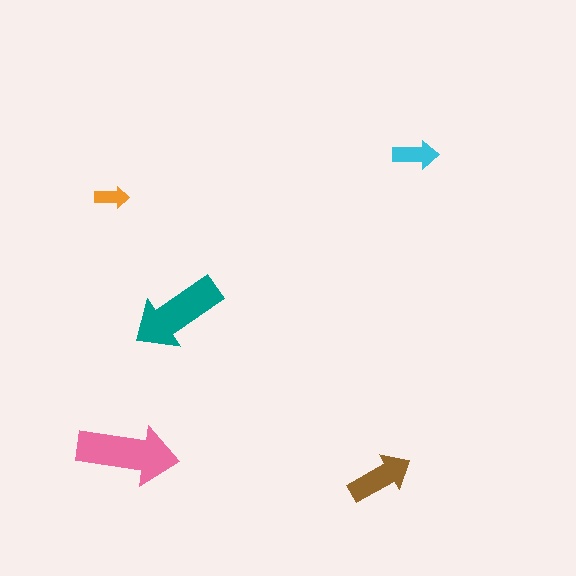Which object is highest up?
The cyan arrow is topmost.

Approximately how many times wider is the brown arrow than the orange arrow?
About 2 times wider.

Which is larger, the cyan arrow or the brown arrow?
The brown one.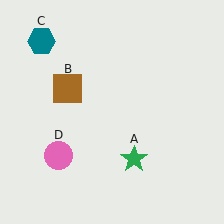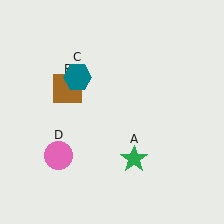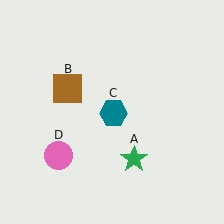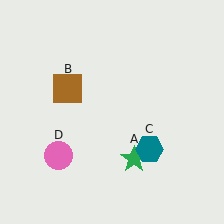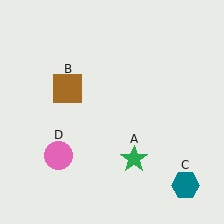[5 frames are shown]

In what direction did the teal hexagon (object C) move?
The teal hexagon (object C) moved down and to the right.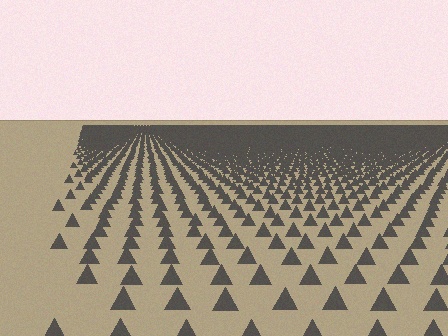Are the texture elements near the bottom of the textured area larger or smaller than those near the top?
Larger. Near the bottom, elements are closer to the viewer and appear at a bigger on-screen size.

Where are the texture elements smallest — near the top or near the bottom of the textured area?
Near the top.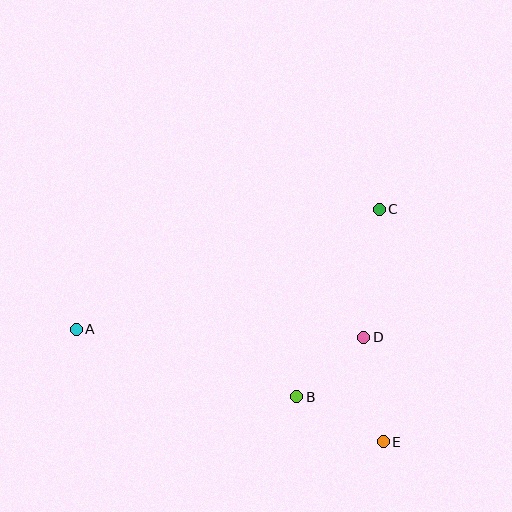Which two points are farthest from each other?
Points A and E are farthest from each other.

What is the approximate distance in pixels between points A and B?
The distance between A and B is approximately 230 pixels.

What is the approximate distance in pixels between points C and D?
The distance between C and D is approximately 129 pixels.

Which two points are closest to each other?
Points B and D are closest to each other.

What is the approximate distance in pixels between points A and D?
The distance between A and D is approximately 287 pixels.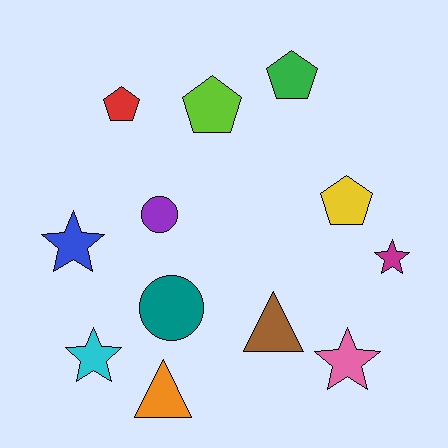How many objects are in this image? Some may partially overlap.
There are 12 objects.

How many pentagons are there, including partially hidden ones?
There are 4 pentagons.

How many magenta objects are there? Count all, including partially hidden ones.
There is 1 magenta object.